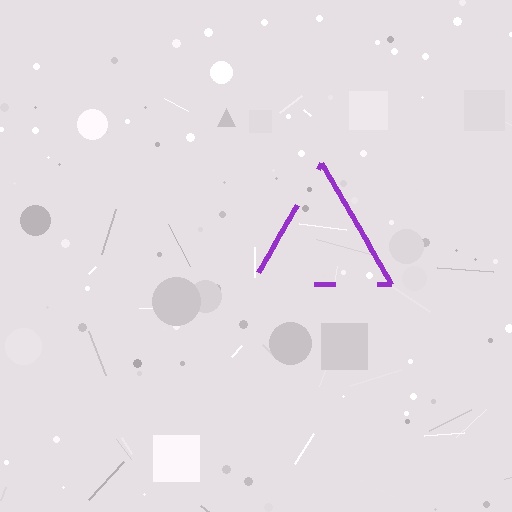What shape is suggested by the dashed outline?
The dashed outline suggests a triangle.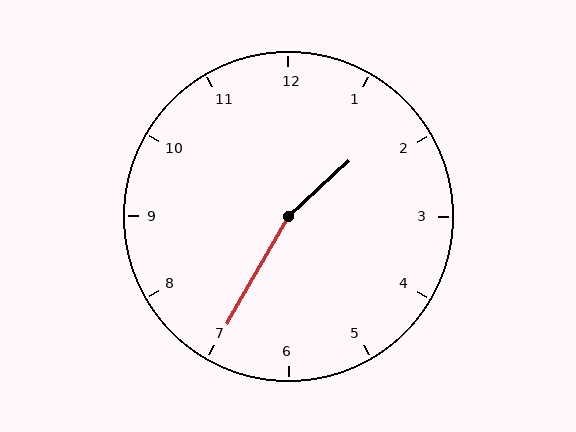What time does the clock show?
1:35.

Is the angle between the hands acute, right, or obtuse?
It is obtuse.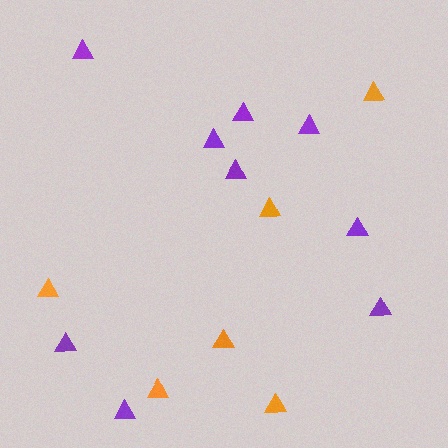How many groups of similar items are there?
There are 2 groups: one group of purple triangles (9) and one group of orange triangles (6).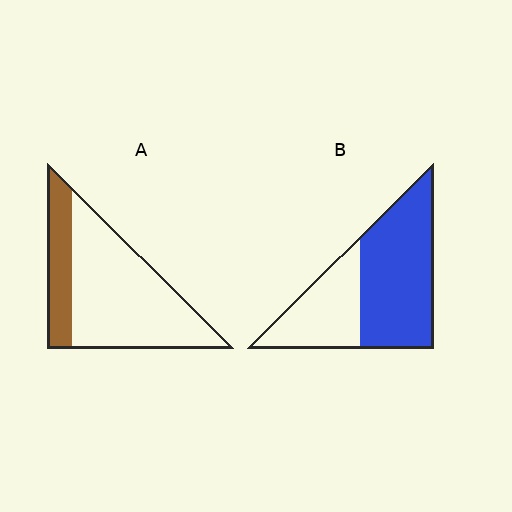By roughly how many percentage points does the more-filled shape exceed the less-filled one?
By roughly 40 percentage points (B over A).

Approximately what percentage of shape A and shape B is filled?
A is approximately 25% and B is approximately 65%.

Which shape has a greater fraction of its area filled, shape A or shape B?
Shape B.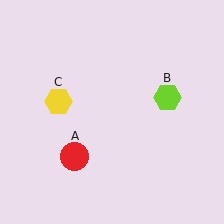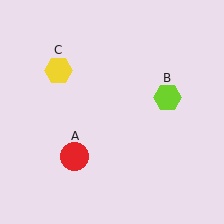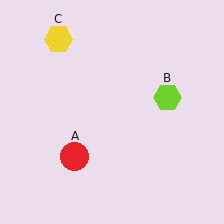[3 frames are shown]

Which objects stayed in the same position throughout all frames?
Red circle (object A) and lime hexagon (object B) remained stationary.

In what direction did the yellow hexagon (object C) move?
The yellow hexagon (object C) moved up.